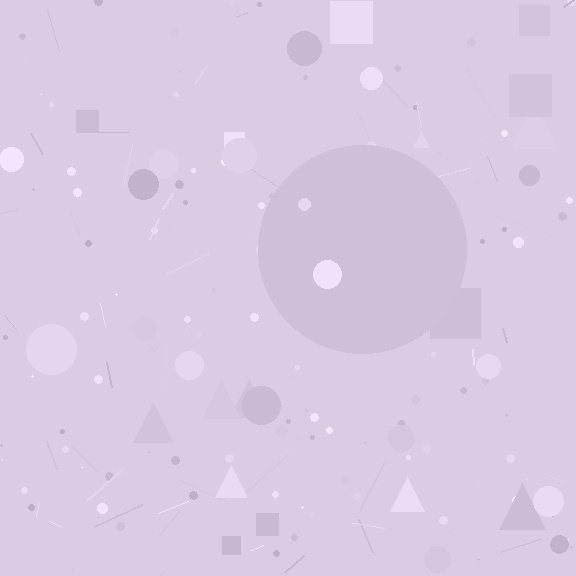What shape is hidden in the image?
A circle is hidden in the image.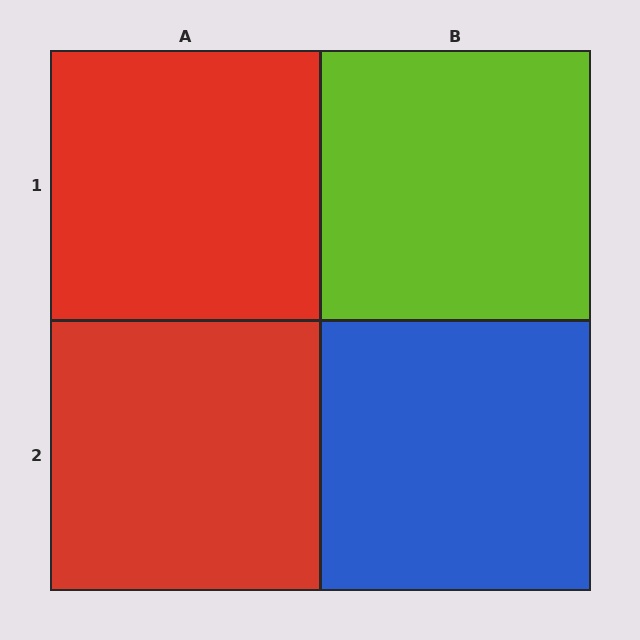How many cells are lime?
1 cell is lime.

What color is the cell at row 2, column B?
Blue.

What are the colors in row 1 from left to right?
Red, lime.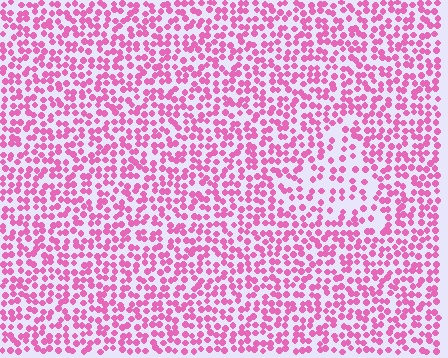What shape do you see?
I see a triangle.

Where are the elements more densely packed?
The elements are more densely packed outside the triangle boundary.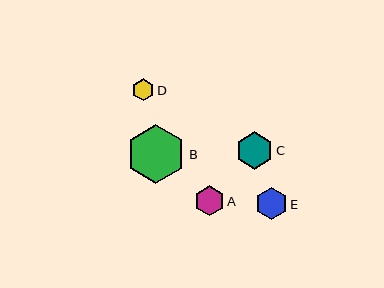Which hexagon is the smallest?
Hexagon D is the smallest with a size of approximately 22 pixels.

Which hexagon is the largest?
Hexagon B is the largest with a size of approximately 60 pixels.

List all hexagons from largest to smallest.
From largest to smallest: B, C, E, A, D.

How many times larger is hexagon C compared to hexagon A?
Hexagon C is approximately 1.3 times the size of hexagon A.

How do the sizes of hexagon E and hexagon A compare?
Hexagon E and hexagon A are approximately the same size.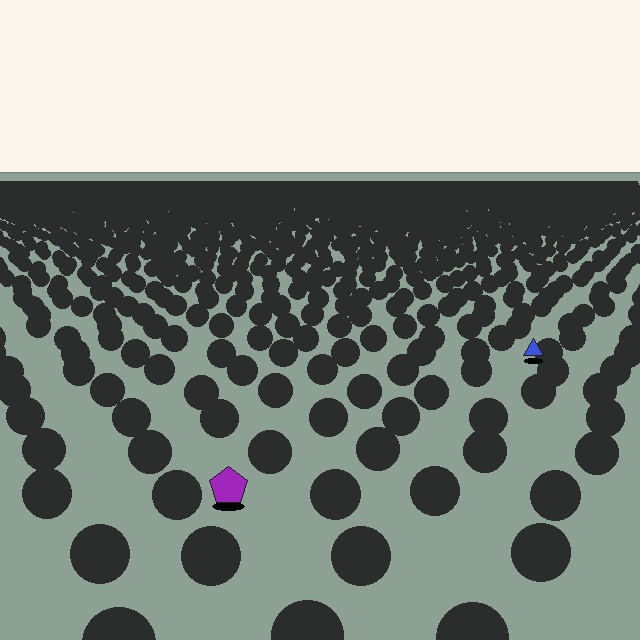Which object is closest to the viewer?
The purple pentagon is closest. The texture marks near it are larger and more spread out.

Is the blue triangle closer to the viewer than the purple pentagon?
No. The purple pentagon is closer — you can tell from the texture gradient: the ground texture is coarser near it.